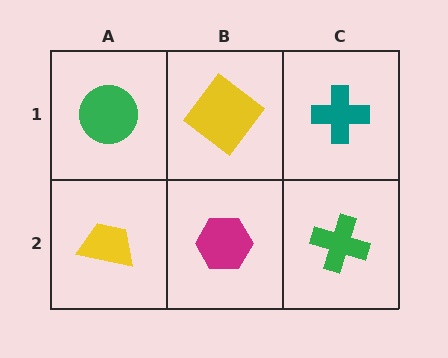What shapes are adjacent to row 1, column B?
A magenta hexagon (row 2, column B), a green circle (row 1, column A), a teal cross (row 1, column C).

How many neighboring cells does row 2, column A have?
2.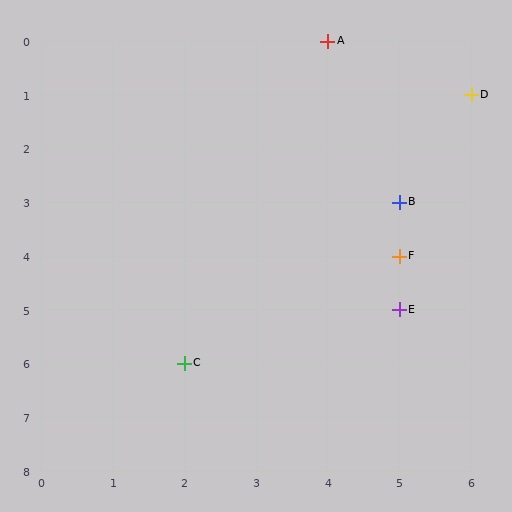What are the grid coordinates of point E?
Point E is at grid coordinates (5, 5).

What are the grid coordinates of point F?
Point F is at grid coordinates (5, 4).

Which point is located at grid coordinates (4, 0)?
Point A is at (4, 0).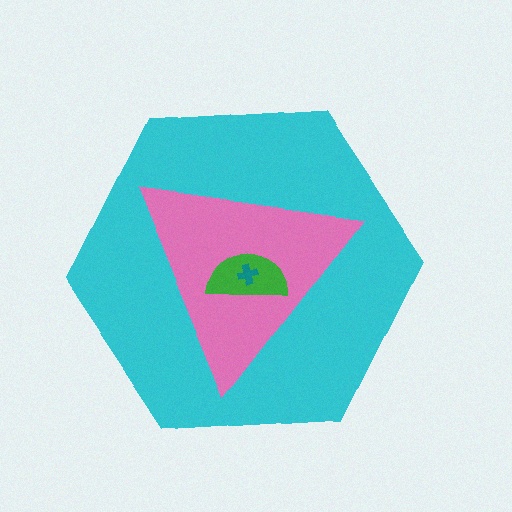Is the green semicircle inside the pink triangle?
Yes.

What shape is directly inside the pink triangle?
The green semicircle.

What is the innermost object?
The teal cross.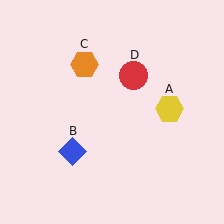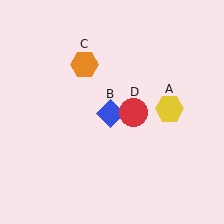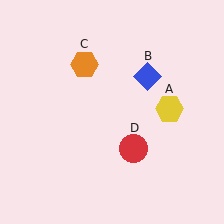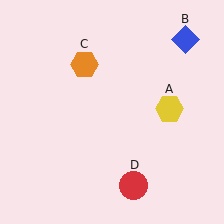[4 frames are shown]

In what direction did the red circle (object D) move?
The red circle (object D) moved down.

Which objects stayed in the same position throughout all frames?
Yellow hexagon (object A) and orange hexagon (object C) remained stationary.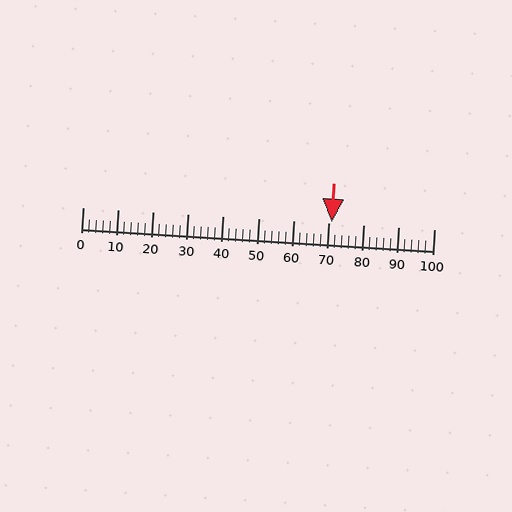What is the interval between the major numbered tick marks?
The major tick marks are spaced 10 units apart.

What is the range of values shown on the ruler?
The ruler shows values from 0 to 100.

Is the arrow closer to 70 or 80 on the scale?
The arrow is closer to 70.